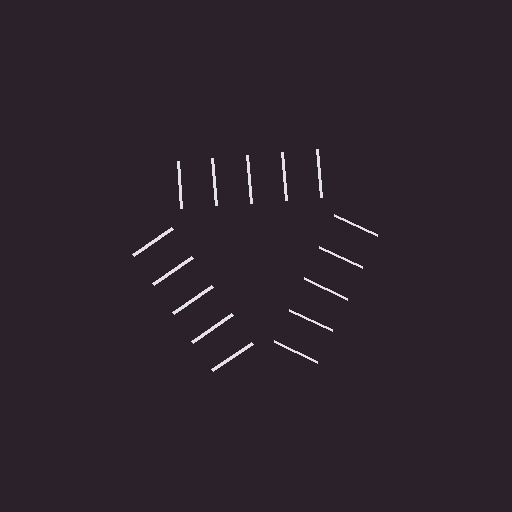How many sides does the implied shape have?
3 sides — the line-ends trace a triangle.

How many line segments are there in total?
15 — 5 along each of the 3 edges.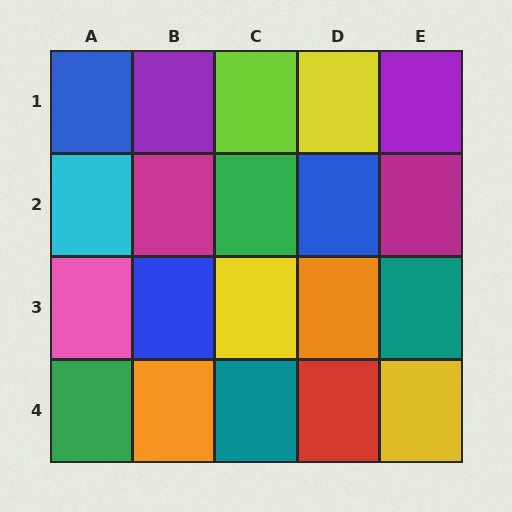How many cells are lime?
1 cell is lime.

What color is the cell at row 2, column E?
Magenta.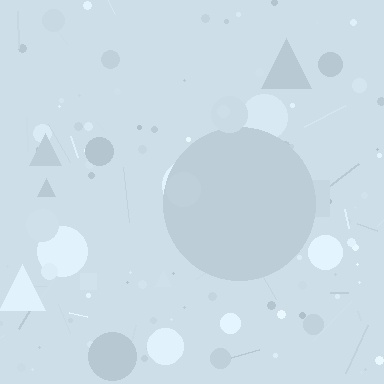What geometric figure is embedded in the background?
A circle is embedded in the background.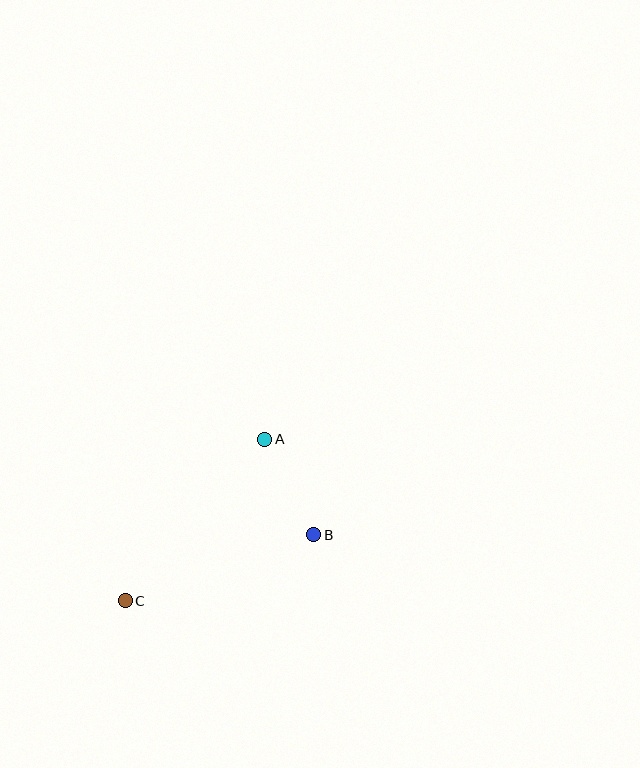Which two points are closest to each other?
Points A and B are closest to each other.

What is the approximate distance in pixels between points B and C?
The distance between B and C is approximately 200 pixels.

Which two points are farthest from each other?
Points A and C are farthest from each other.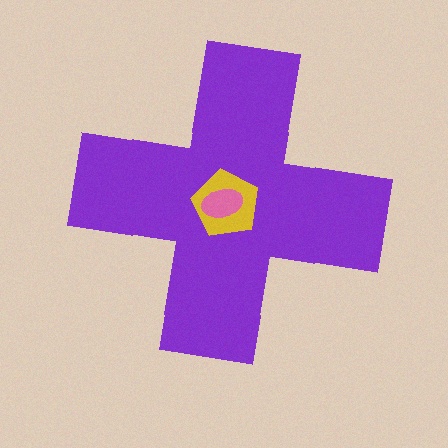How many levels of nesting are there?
3.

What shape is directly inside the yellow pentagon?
The pink ellipse.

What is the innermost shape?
The pink ellipse.